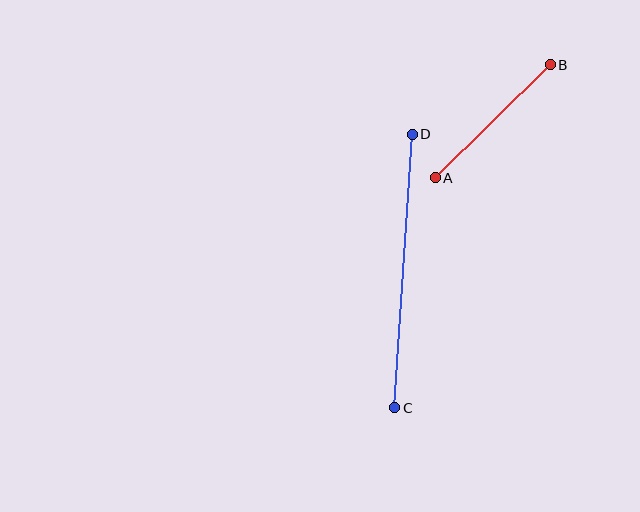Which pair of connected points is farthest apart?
Points C and D are farthest apart.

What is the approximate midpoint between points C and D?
The midpoint is at approximately (404, 271) pixels.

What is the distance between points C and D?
The distance is approximately 274 pixels.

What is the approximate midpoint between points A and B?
The midpoint is at approximately (493, 121) pixels.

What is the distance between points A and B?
The distance is approximately 161 pixels.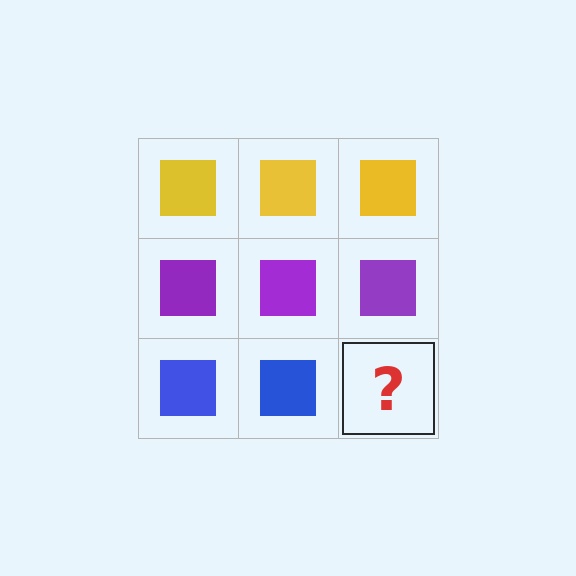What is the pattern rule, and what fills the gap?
The rule is that each row has a consistent color. The gap should be filled with a blue square.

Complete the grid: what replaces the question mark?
The question mark should be replaced with a blue square.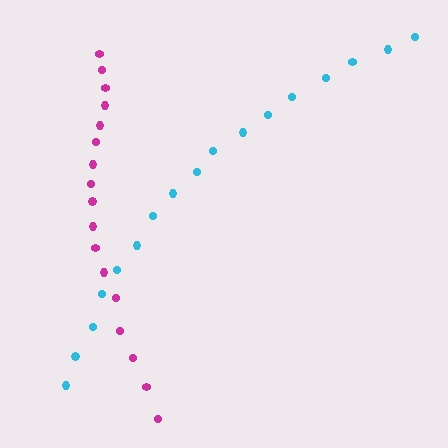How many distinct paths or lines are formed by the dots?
There are 2 distinct paths.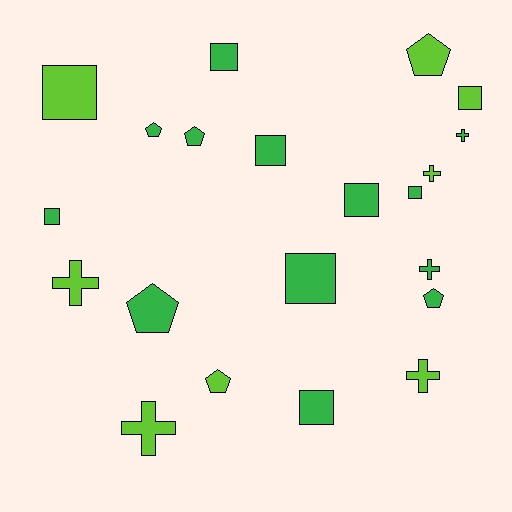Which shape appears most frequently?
Square, with 9 objects.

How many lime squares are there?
There are 2 lime squares.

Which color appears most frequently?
Green, with 13 objects.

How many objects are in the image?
There are 21 objects.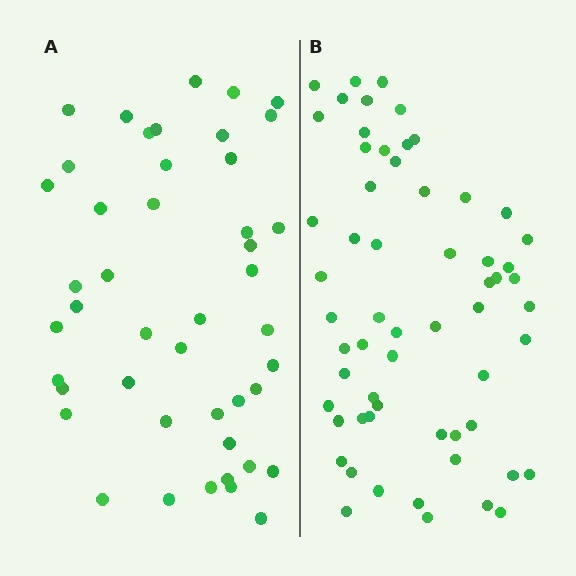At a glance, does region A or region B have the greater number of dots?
Region B (the right region) has more dots.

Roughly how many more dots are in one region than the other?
Region B has approximately 15 more dots than region A.